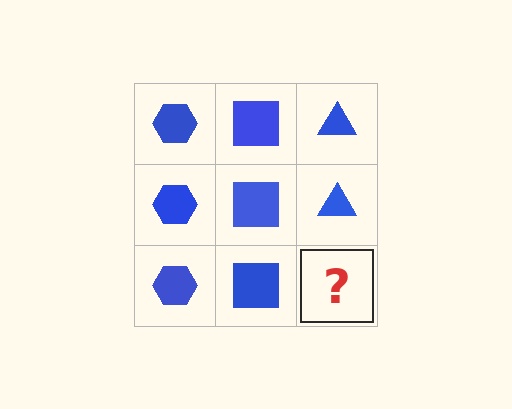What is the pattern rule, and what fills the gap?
The rule is that each column has a consistent shape. The gap should be filled with a blue triangle.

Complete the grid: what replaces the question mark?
The question mark should be replaced with a blue triangle.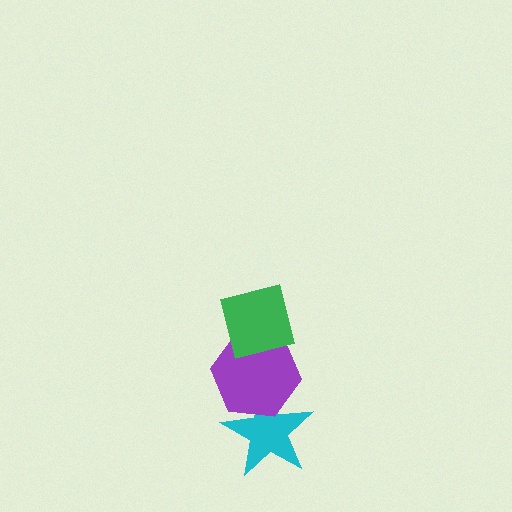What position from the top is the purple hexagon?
The purple hexagon is 2nd from the top.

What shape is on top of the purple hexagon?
The green square is on top of the purple hexagon.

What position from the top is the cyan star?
The cyan star is 3rd from the top.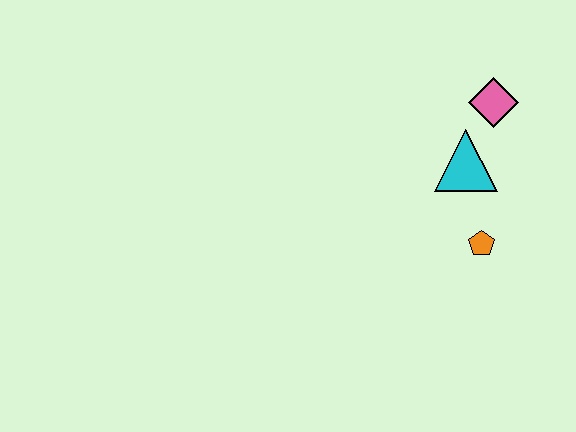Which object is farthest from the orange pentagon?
The pink diamond is farthest from the orange pentagon.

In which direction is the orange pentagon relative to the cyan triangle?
The orange pentagon is below the cyan triangle.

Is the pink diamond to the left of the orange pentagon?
No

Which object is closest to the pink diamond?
The cyan triangle is closest to the pink diamond.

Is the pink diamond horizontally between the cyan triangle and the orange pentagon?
No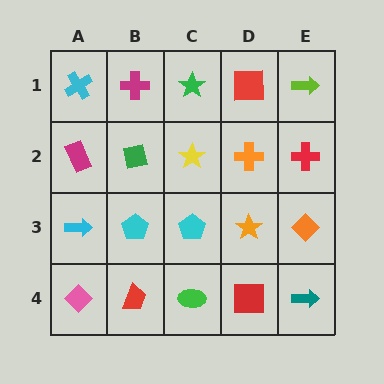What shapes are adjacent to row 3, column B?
A green square (row 2, column B), a red trapezoid (row 4, column B), a cyan arrow (row 3, column A), a cyan pentagon (row 3, column C).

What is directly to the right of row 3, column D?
An orange diamond.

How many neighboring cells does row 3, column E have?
3.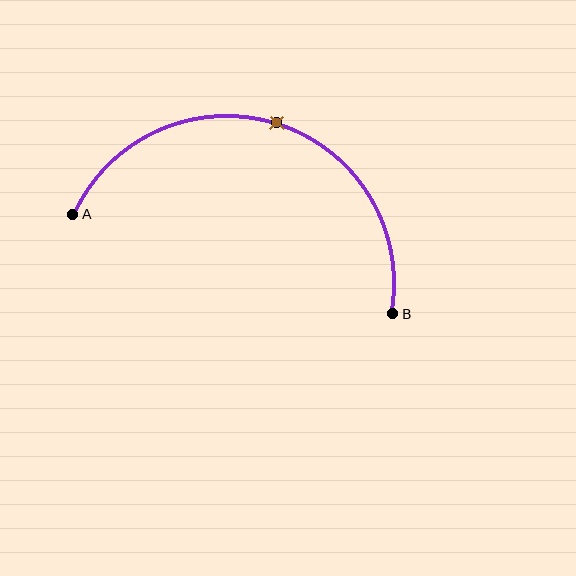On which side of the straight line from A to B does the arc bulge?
The arc bulges above the straight line connecting A and B.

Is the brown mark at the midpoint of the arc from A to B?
Yes. The brown mark lies on the arc at equal arc-length from both A and B — it is the arc midpoint.